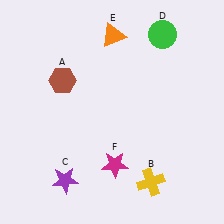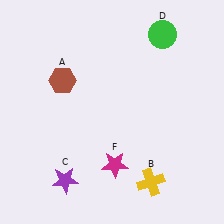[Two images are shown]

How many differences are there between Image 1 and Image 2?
There is 1 difference between the two images.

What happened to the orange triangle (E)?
The orange triangle (E) was removed in Image 2. It was in the top-right area of Image 1.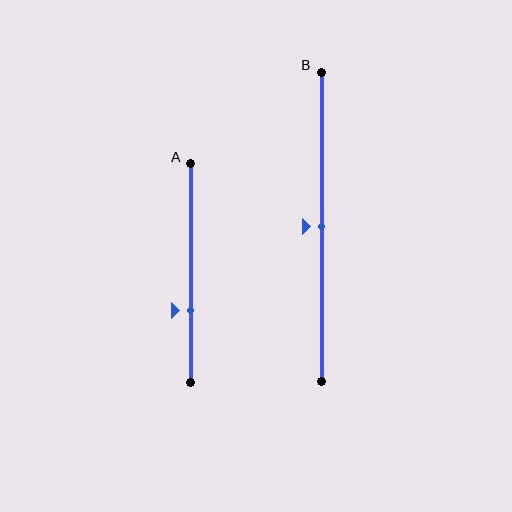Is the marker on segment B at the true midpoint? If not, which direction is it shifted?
Yes, the marker on segment B is at the true midpoint.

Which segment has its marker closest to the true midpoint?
Segment B has its marker closest to the true midpoint.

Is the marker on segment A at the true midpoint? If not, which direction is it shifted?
No, the marker on segment A is shifted downward by about 17% of the segment length.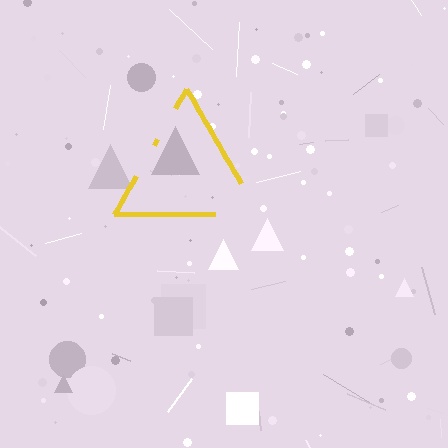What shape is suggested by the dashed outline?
The dashed outline suggests a triangle.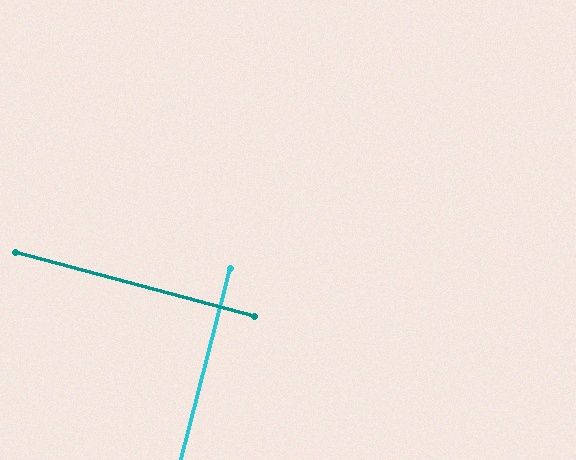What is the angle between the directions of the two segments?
Approximately 90 degrees.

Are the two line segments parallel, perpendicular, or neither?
Perpendicular — they meet at approximately 90°.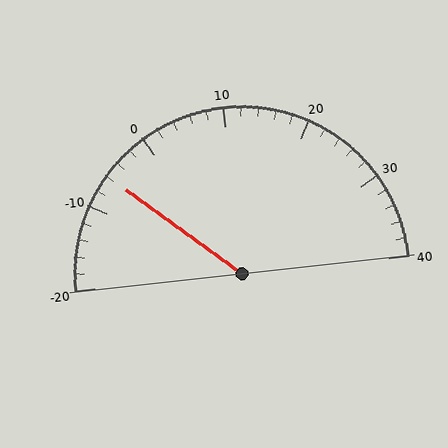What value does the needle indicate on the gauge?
The needle indicates approximately -6.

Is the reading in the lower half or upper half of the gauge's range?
The reading is in the lower half of the range (-20 to 40).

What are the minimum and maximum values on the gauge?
The gauge ranges from -20 to 40.